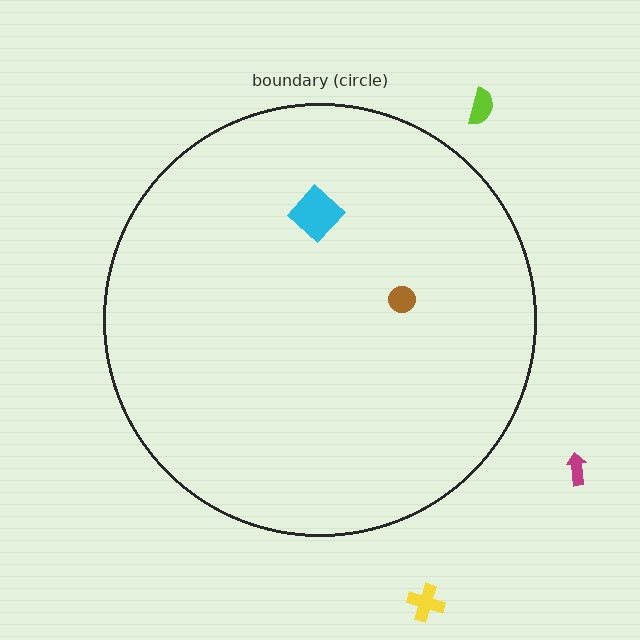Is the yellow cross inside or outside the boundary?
Outside.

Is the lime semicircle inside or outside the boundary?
Outside.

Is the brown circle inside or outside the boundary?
Inside.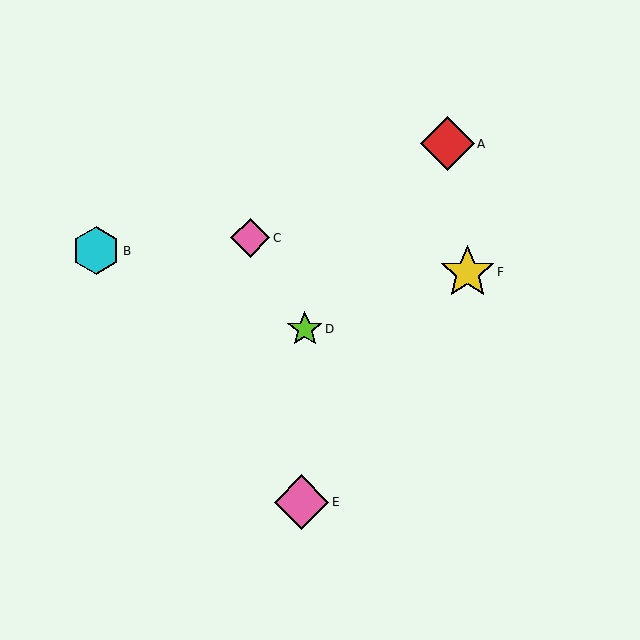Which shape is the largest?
The pink diamond (labeled E) is the largest.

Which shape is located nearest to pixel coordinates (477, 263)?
The yellow star (labeled F) at (468, 272) is nearest to that location.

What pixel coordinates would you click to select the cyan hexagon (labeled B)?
Click at (96, 251) to select the cyan hexagon B.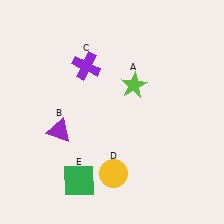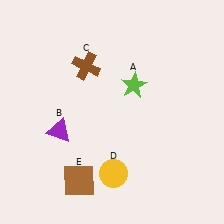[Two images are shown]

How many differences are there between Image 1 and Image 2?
There are 2 differences between the two images.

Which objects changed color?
C changed from purple to brown. E changed from green to brown.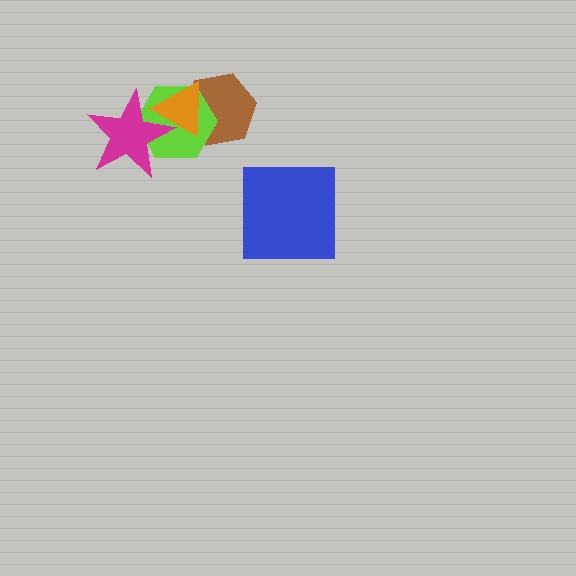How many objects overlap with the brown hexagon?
2 objects overlap with the brown hexagon.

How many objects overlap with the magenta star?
2 objects overlap with the magenta star.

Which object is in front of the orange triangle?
The magenta star is in front of the orange triangle.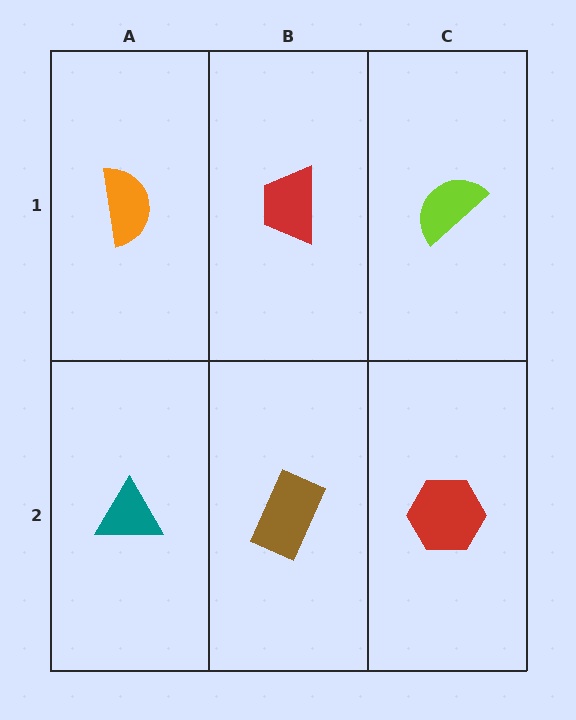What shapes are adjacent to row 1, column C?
A red hexagon (row 2, column C), a red trapezoid (row 1, column B).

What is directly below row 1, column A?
A teal triangle.